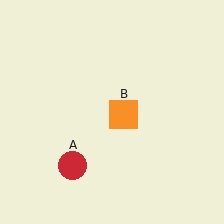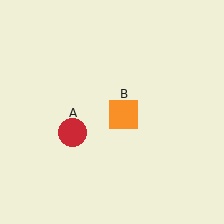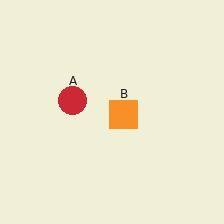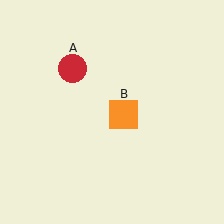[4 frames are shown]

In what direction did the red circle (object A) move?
The red circle (object A) moved up.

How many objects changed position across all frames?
1 object changed position: red circle (object A).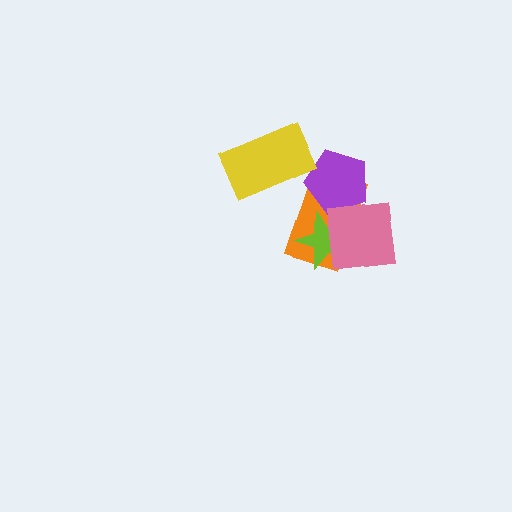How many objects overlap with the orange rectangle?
3 objects overlap with the orange rectangle.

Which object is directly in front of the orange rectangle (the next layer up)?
The purple pentagon is directly in front of the orange rectangle.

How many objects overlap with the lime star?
2 objects overlap with the lime star.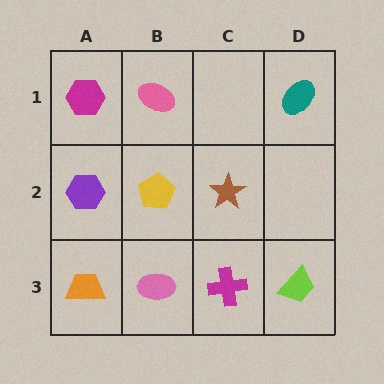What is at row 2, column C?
A brown star.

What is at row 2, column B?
A yellow pentagon.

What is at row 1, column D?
A teal ellipse.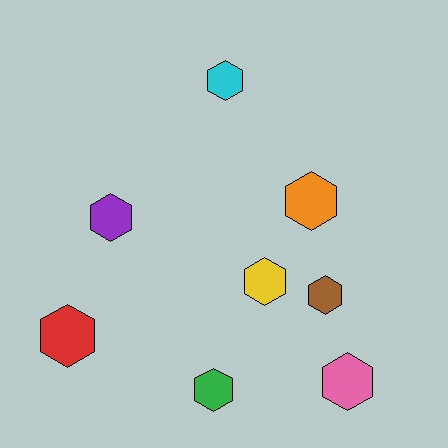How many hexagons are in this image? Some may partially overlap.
There are 8 hexagons.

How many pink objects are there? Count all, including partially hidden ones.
There is 1 pink object.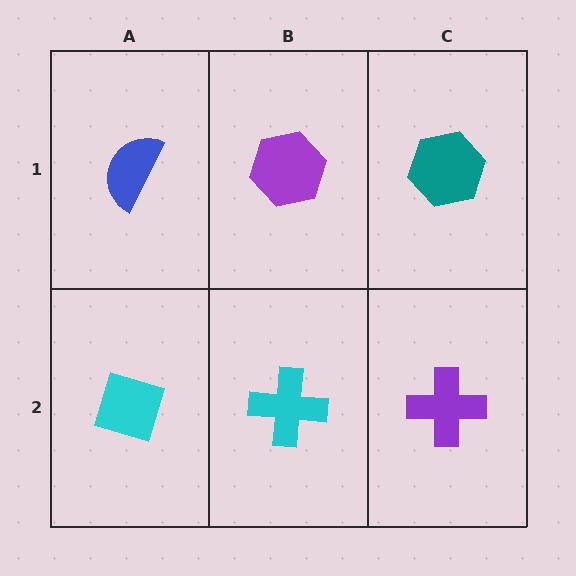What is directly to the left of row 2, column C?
A cyan cross.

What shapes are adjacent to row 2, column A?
A blue semicircle (row 1, column A), a cyan cross (row 2, column B).